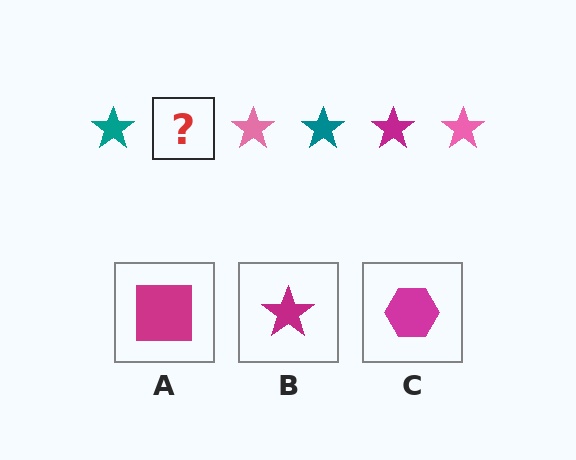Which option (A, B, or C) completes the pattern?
B.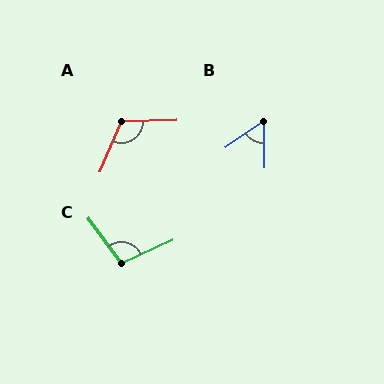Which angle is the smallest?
B, at approximately 56 degrees.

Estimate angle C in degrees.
Approximately 102 degrees.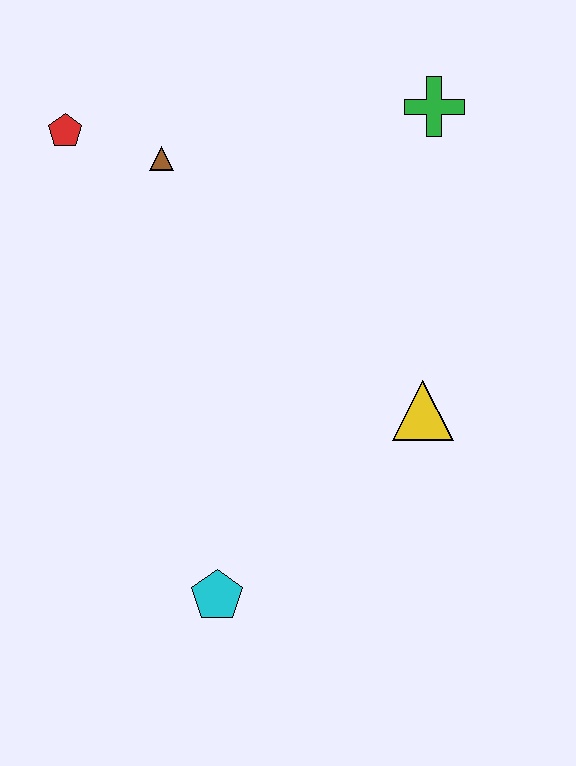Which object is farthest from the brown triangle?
The cyan pentagon is farthest from the brown triangle.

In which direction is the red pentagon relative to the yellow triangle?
The red pentagon is to the left of the yellow triangle.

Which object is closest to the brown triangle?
The red pentagon is closest to the brown triangle.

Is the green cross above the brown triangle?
Yes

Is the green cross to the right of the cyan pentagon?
Yes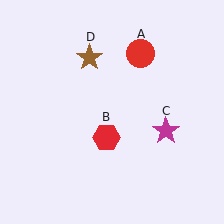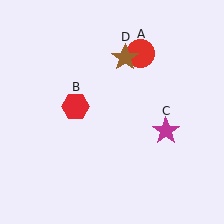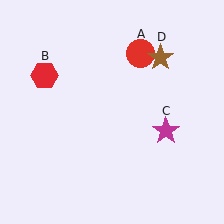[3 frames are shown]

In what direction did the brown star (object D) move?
The brown star (object D) moved right.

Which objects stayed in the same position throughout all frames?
Red circle (object A) and magenta star (object C) remained stationary.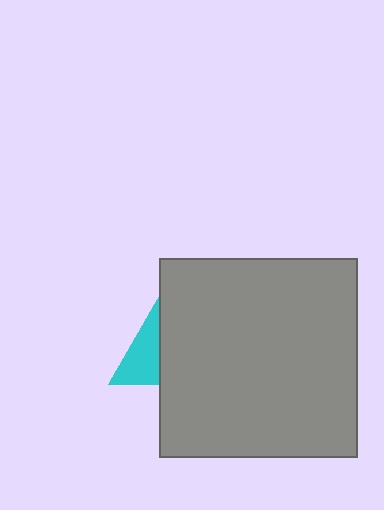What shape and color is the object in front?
The object in front is a gray square.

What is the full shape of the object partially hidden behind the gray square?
The partially hidden object is a cyan triangle.